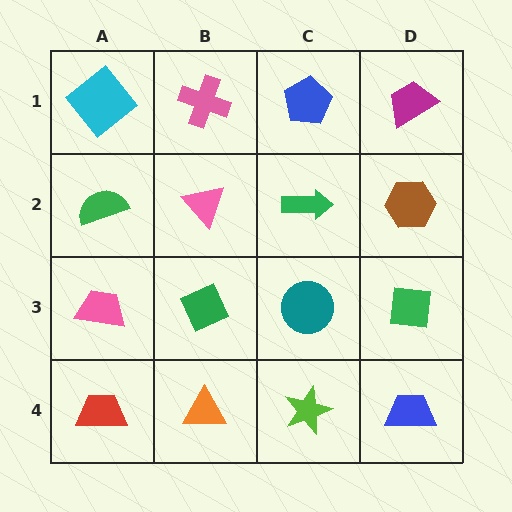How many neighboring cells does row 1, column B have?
3.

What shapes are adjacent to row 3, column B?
A pink triangle (row 2, column B), an orange triangle (row 4, column B), a pink trapezoid (row 3, column A), a teal circle (row 3, column C).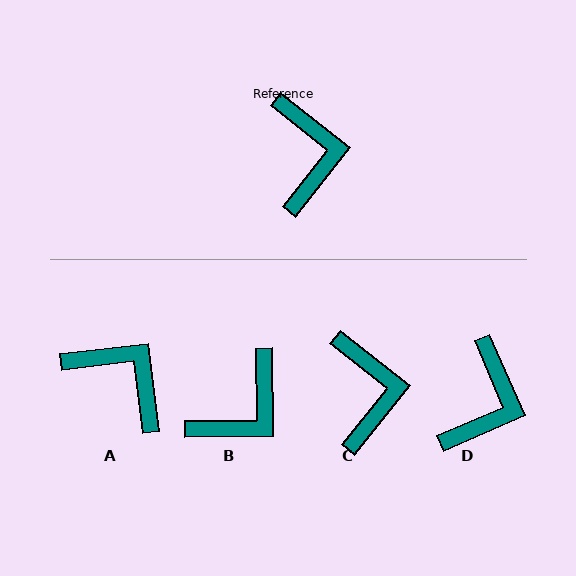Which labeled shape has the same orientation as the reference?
C.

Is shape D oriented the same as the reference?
No, it is off by about 28 degrees.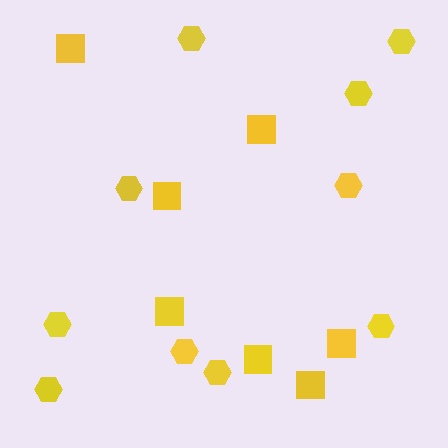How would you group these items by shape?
There are 2 groups: one group of squares (7) and one group of hexagons (10).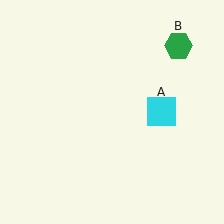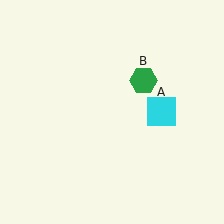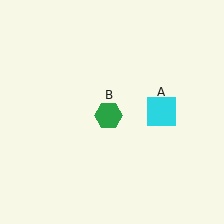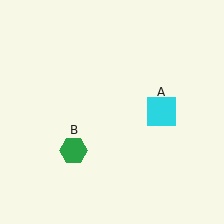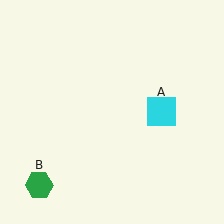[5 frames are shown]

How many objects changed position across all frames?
1 object changed position: green hexagon (object B).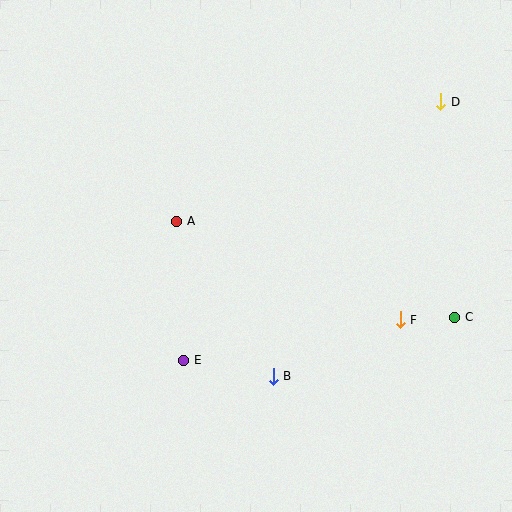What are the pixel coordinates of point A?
Point A is at (177, 221).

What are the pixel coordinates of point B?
Point B is at (273, 376).